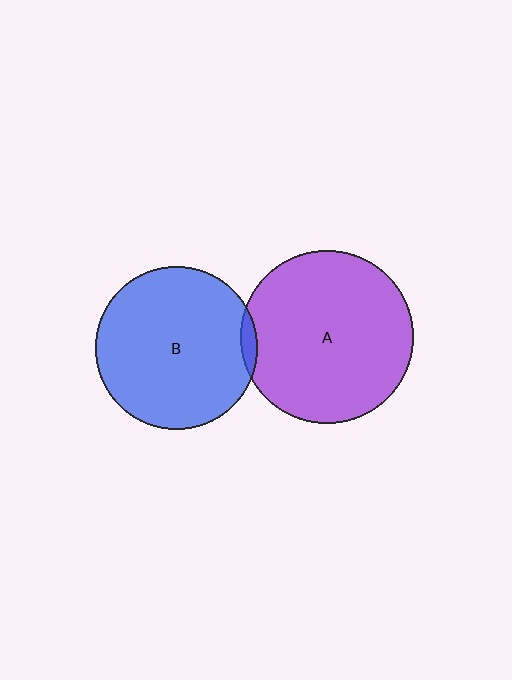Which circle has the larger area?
Circle A (purple).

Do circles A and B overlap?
Yes.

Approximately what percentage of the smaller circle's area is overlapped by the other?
Approximately 5%.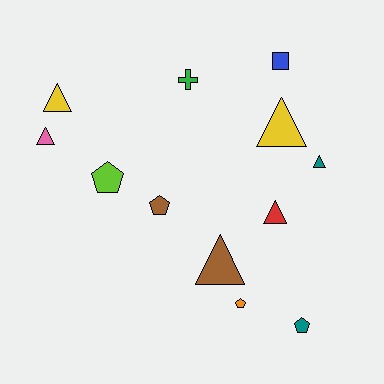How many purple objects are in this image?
There are no purple objects.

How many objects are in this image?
There are 12 objects.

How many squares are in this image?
There is 1 square.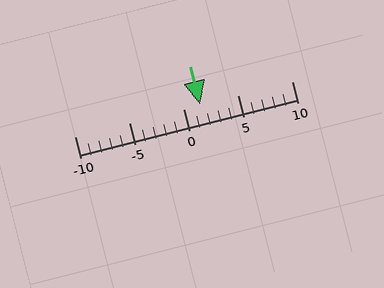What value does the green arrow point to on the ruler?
The green arrow points to approximately 2.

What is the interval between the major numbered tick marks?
The major tick marks are spaced 5 units apart.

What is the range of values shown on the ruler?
The ruler shows values from -10 to 10.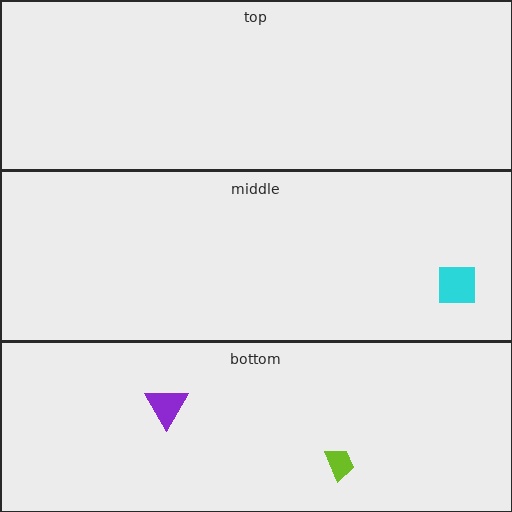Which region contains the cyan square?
The middle region.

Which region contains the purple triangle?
The bottom region.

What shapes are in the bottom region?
The lime trapezoid, the purple triangle.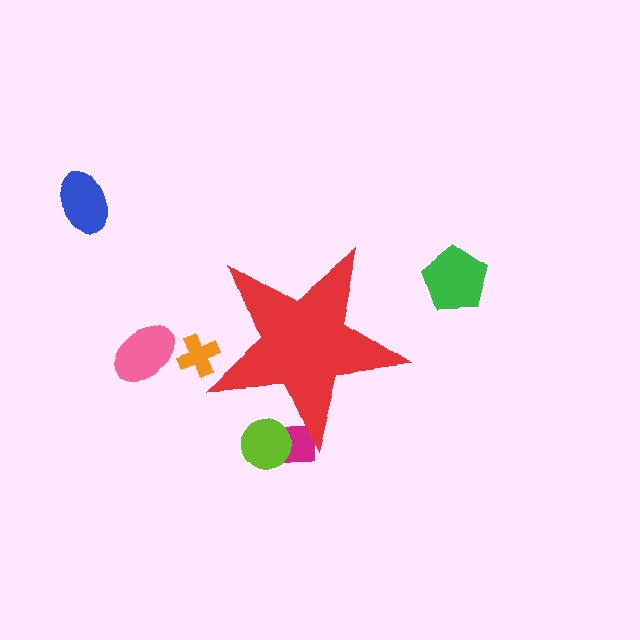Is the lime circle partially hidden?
Yes, the lime circle is partially hidden behind the red star.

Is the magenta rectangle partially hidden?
Yes, the magenta rectangle is partially hidden behind the red star.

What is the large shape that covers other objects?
A red star.